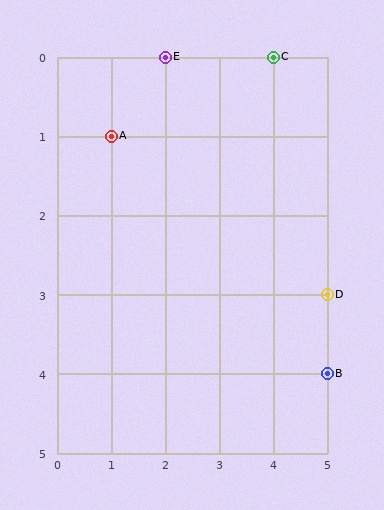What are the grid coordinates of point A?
Point A is at grid coordinates (1, 1).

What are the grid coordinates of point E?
Point E is at grid coordinates (2, 0).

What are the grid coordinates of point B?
Point B is at grid coordinates (5, 4).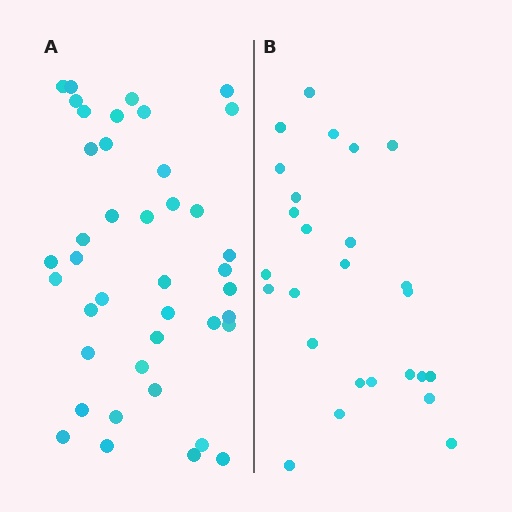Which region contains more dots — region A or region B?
Region A (the left region) has more dots.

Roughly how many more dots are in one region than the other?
Region A has approximately 15 more dots than region B.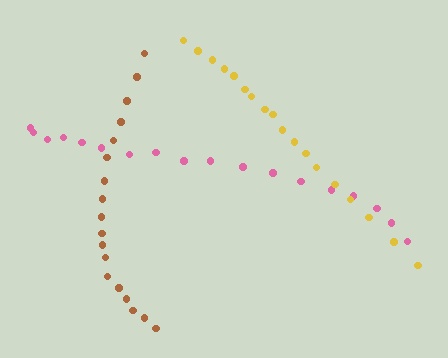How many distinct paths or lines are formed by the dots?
There are 3 distinct paths.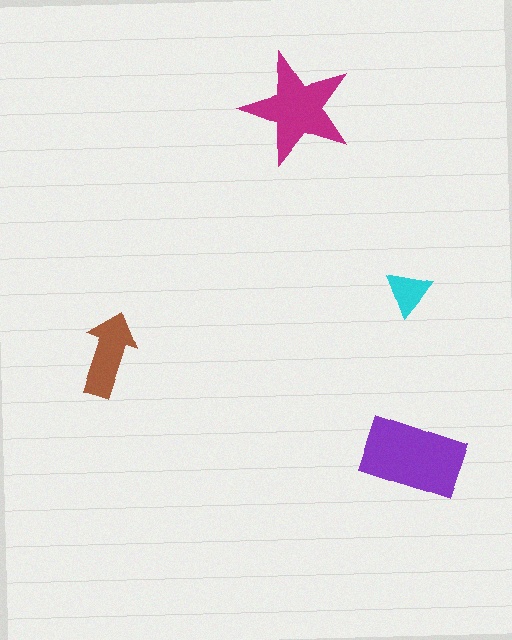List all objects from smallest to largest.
The cyan triangle, the brown arrow, the magenta star, the purple rectangle.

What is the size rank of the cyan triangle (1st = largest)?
4th.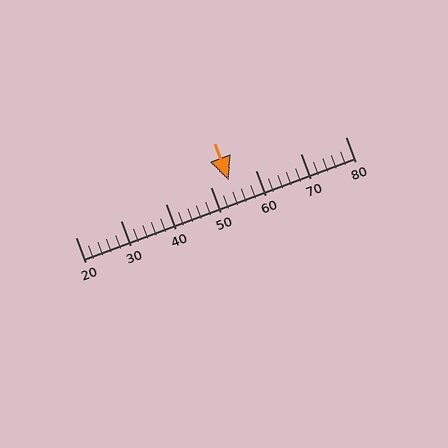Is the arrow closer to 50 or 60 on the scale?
The arrow is closer to 50.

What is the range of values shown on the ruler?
The ruler shows values from 20 to 80.